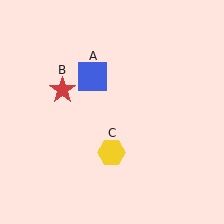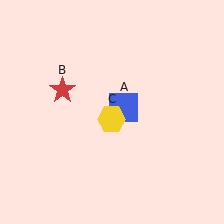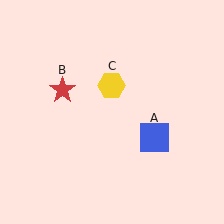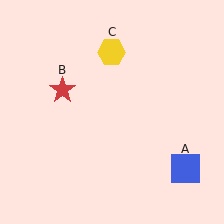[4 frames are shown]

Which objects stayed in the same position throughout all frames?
Red star (object B) remained stationary.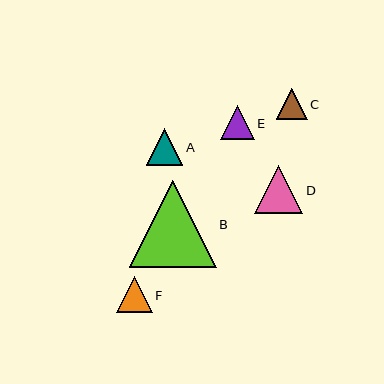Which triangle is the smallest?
Triangle C is the smallest with a size of approximately 31 pixels.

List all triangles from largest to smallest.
From largest to smallest: B, D, A, F, E, C.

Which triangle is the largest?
Triangle B is the largest with a size of approximately 87 pixels.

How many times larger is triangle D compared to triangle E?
Triangle D is approximately 1.4 times the size of triangle E.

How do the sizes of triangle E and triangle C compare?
Triangle E and triangle C are approximately the same size.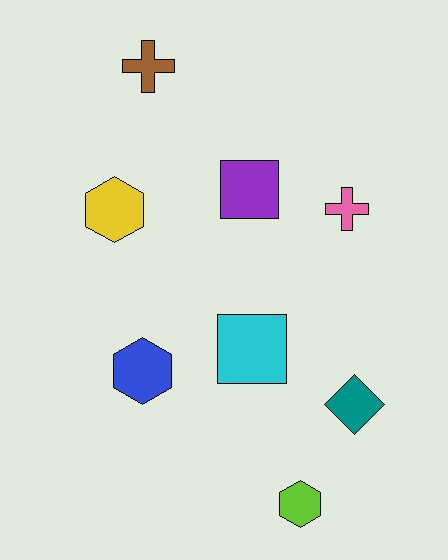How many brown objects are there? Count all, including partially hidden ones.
There is 1 brown object.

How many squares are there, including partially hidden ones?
There are 2 squares.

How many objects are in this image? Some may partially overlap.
There are 8 objects.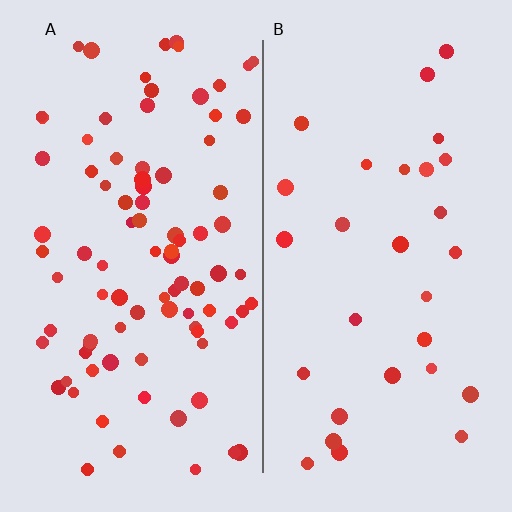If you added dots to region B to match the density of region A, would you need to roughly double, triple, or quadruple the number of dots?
Approximately triple.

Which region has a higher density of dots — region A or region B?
A (the left).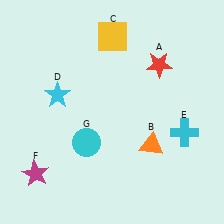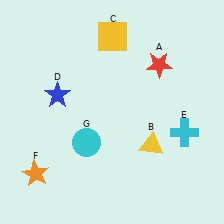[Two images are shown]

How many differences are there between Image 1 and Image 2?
There are 3 differences between the two images.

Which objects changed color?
B changed from orange to yellow. D changed from cyan to blue. F changed from magenta to orange.